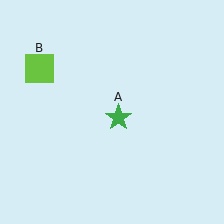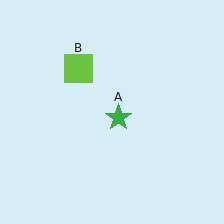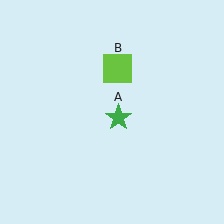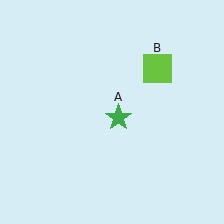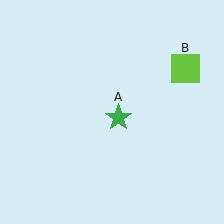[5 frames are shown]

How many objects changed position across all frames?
1 object changed position: lime square (object B).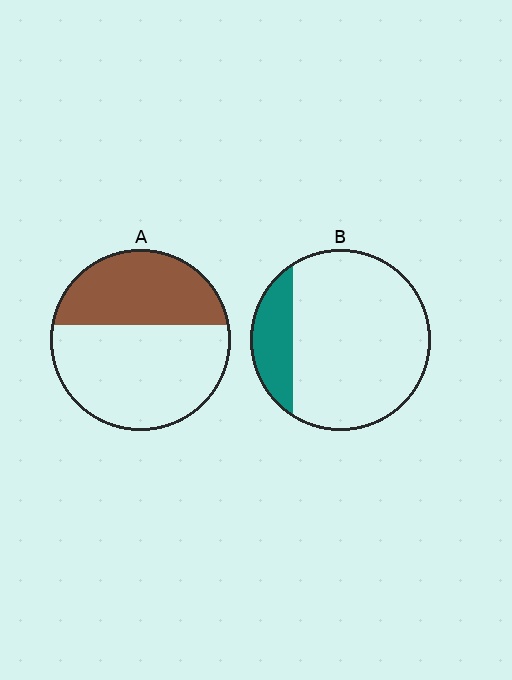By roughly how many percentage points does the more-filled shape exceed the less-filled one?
By roughly 20 percentage points (A over B).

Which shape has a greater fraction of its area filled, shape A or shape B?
Shape A.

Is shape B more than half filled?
No.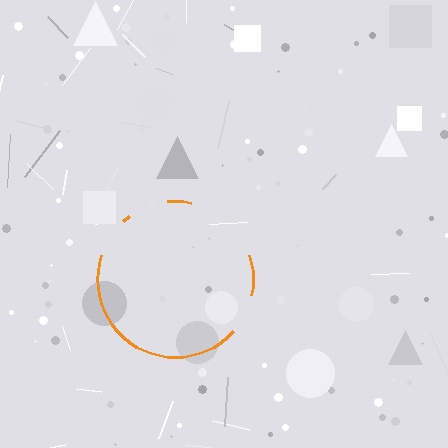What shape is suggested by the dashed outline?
The dashed outline suggests a circle.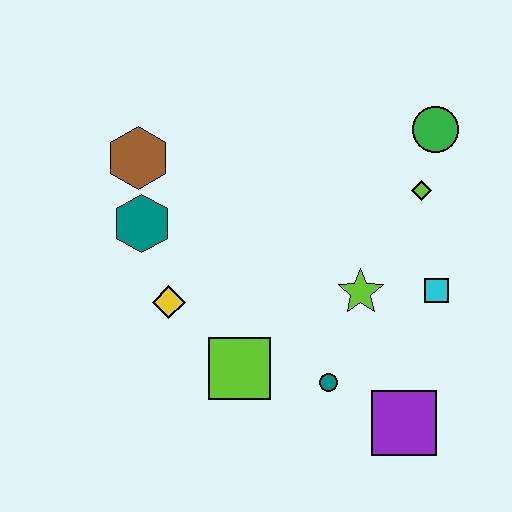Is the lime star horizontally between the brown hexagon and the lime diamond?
Yes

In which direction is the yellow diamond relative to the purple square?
The yellow diamond is to the left of the purple square.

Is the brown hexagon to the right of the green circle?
No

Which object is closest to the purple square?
The teal circle is closest to the purple square.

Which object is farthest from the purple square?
The brown hexagon is farthest from the purple square.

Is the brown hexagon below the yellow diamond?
No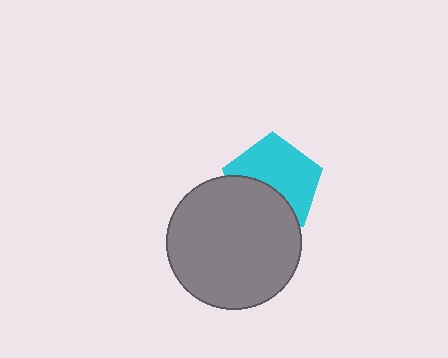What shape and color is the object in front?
The object in front is a gray circle.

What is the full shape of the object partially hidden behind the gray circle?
The partially hidden object is a cyan pentagon.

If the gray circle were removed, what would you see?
You would see the complete cyan pentagon.